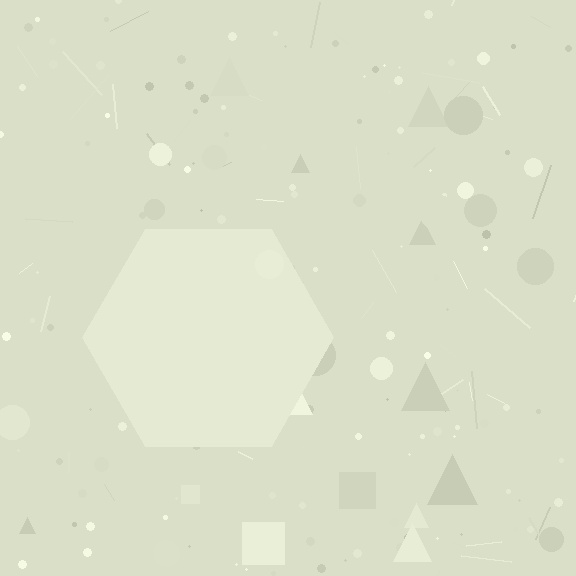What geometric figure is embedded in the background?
A hexagon is embedded in the background.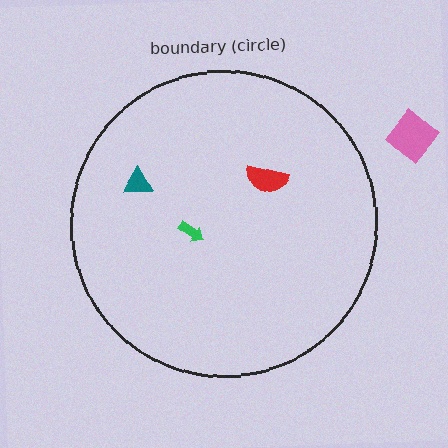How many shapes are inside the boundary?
3 inside, 1 outside.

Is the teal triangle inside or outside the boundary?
Inside.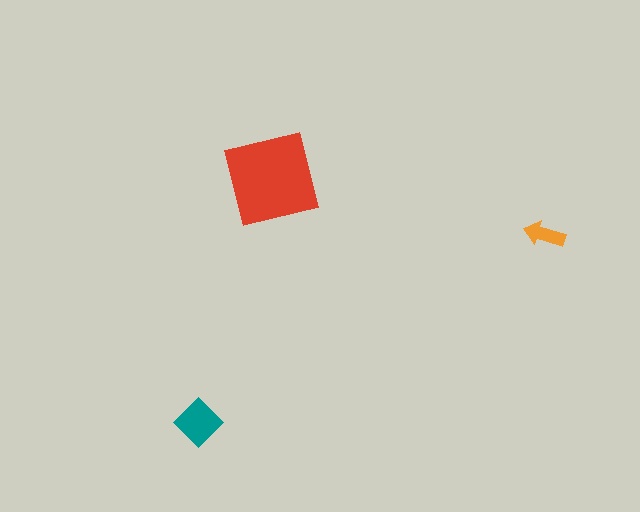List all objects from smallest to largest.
The orange arrow, the teal diamond, the red square.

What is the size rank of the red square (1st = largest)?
1st.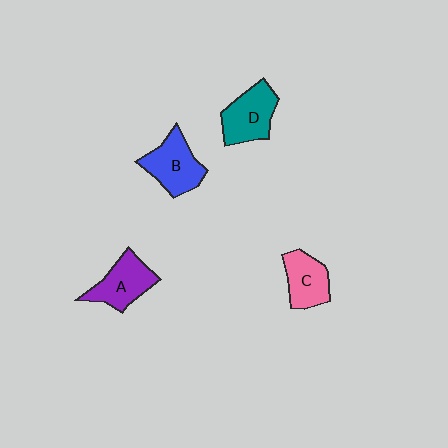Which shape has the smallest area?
Shape C (pink).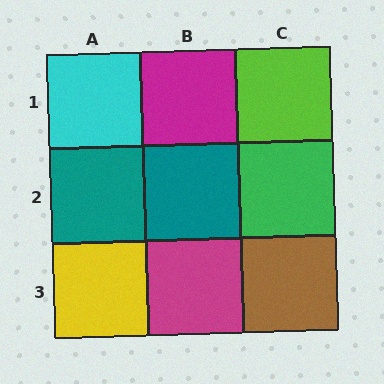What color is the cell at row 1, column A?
Cyan.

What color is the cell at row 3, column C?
Brown.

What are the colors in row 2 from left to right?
Teal, teal, green.